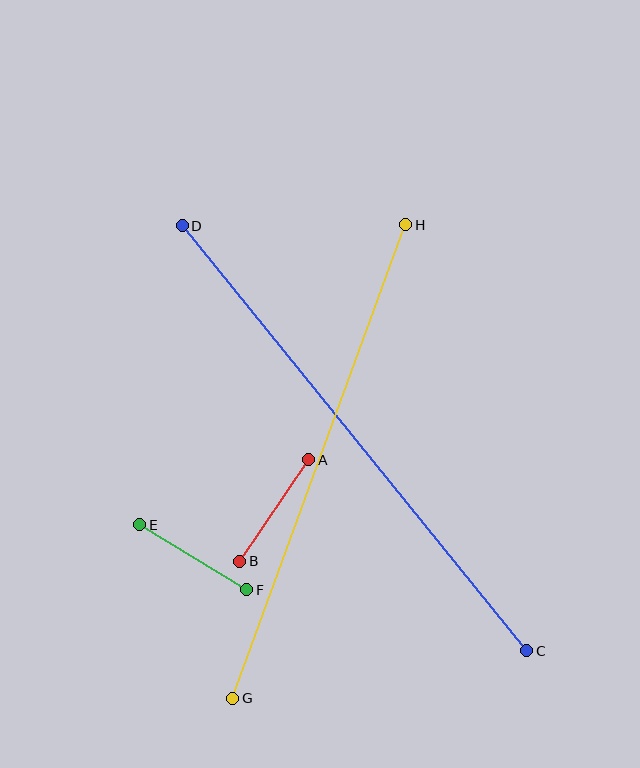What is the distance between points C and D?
The distance is approximately 547 pixels.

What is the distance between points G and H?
The distance is approximately 504 pixels.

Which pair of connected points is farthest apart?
Points C and D are farthest apart.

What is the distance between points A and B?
The distance is approximately 122 pixels.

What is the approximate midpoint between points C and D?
The midpoint is at approximately (354, 438) pixels.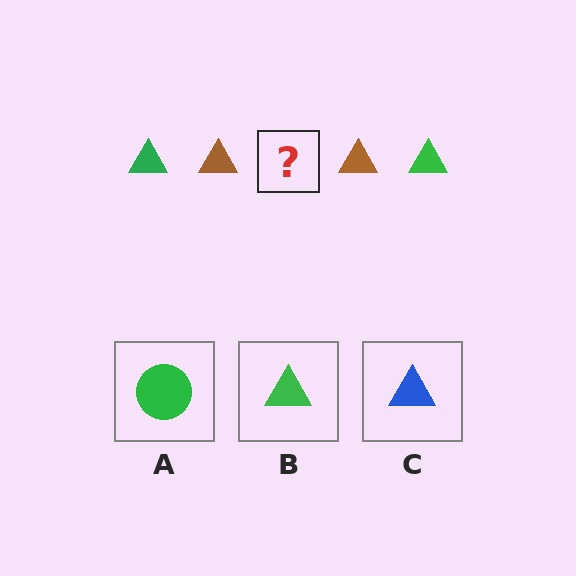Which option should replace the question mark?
Option B.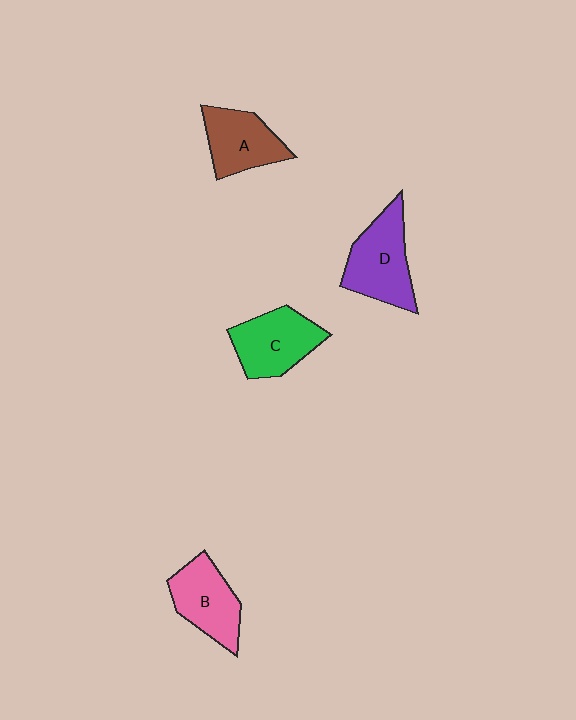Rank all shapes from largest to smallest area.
From largest to smallest: D (purple), C (green), B (pink), A (brown).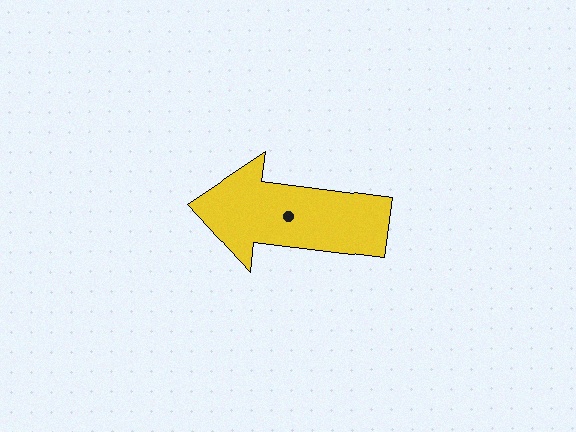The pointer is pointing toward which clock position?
Roughly 9 o'clock.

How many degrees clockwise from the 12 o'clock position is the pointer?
Approximately 277 degrees.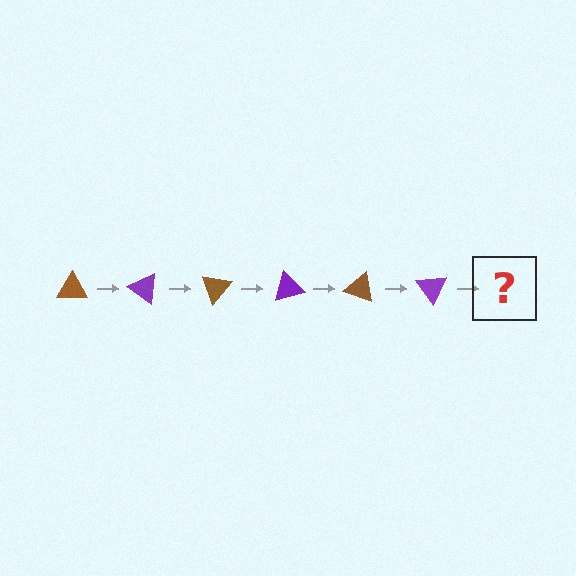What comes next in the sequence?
The next element should be a brown triangle, rotated 210 degrees from the start.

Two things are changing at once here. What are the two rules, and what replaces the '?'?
The two rules are that it rotates 35 degrees each step and the color cycles through brown and purple. The '?' should be a brown triangle, rotated 210 degrees from the start.